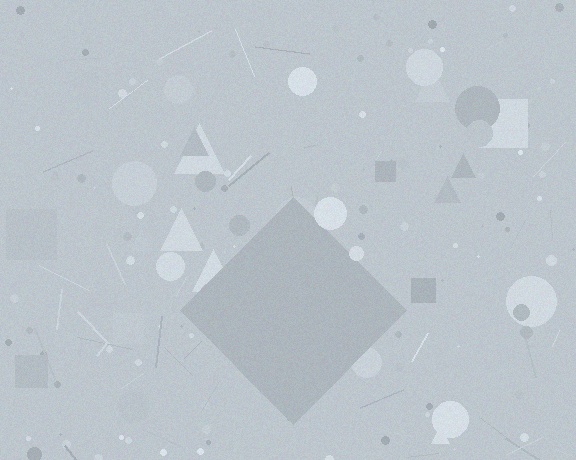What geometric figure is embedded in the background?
A diamond is embedded in the background.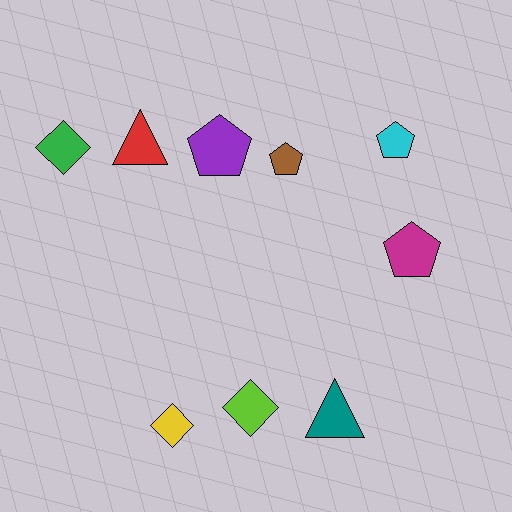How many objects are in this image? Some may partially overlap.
There are 9 objects.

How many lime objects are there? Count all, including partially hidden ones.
There is 1 lime object.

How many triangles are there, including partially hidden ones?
There are 2 triangles.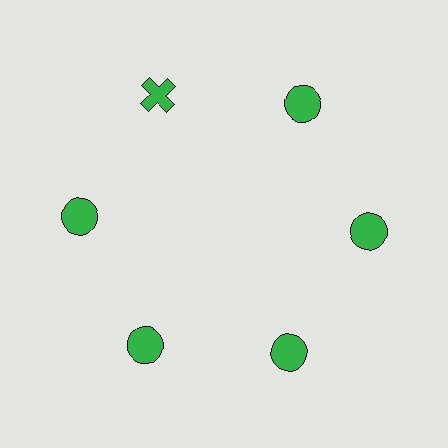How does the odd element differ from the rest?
It has a different shape: cross instead of circle.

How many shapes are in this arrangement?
There are 6 shapes arranged in a ring pattern.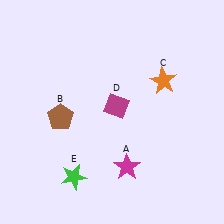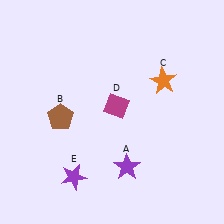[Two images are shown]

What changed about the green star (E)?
In Image 1, E is green. In Image 2, it changed to purple.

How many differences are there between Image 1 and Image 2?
There are 2 differences between the two images.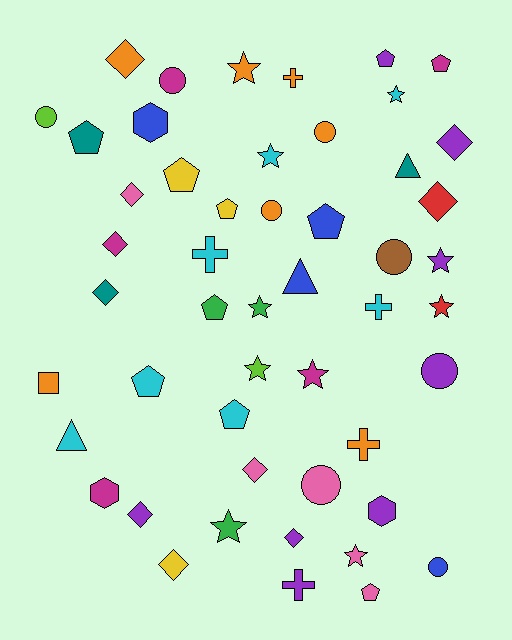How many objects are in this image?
There are 50 objects.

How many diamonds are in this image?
There are 10 diamonds.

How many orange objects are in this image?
There are 7 orange objects.